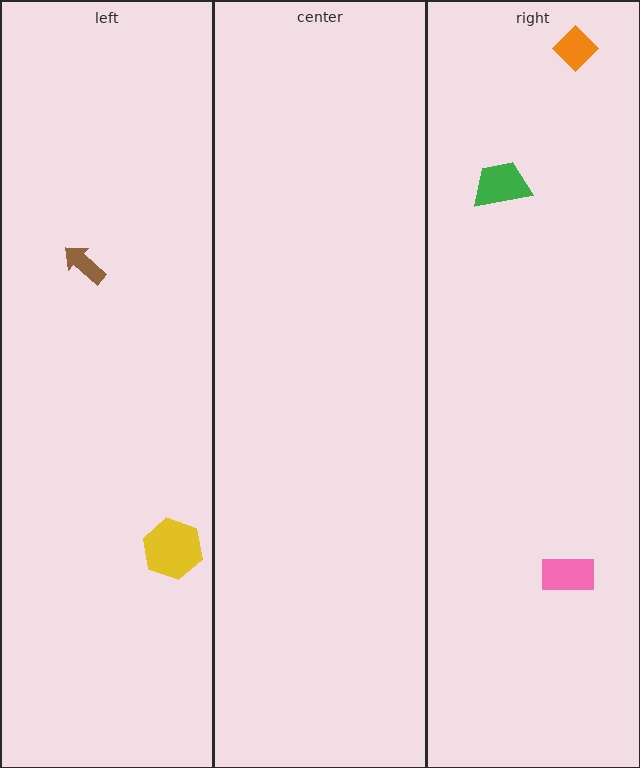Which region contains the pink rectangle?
The right region.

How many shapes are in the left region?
2.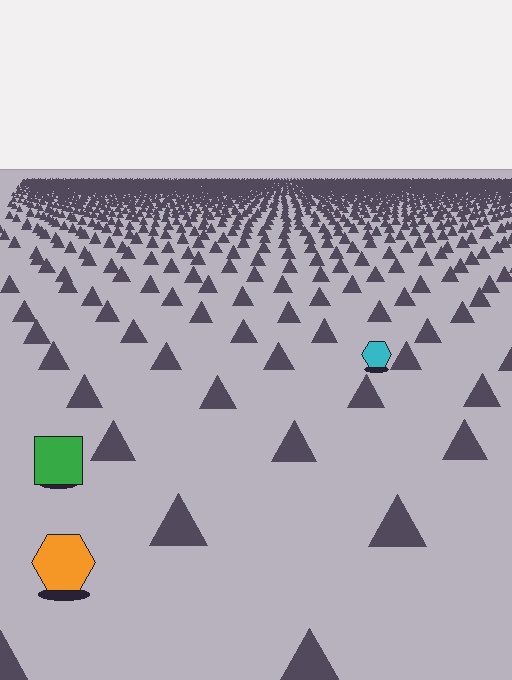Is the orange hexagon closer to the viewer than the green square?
Yes. The orange hexagon is closer — you can tell from the texture gradient: the ground texture is coarser near it.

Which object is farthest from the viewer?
The cyan hexagon is farthest from the viewer. It appears smaller and the ground texture around it is denser.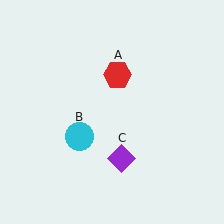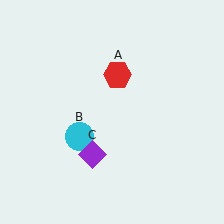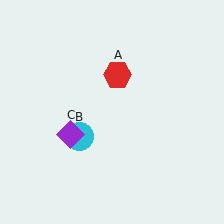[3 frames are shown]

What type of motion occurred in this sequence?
The purple diamond (object C) rotated clockwise around the center of the scene.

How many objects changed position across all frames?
1 object changed position: purple diamond (object C).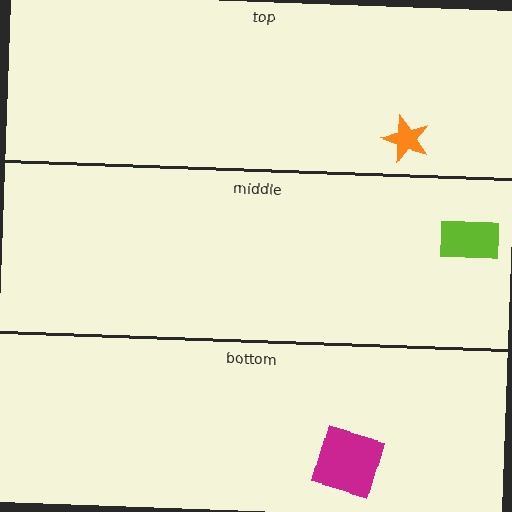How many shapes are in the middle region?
1.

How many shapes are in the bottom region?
1.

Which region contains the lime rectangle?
The middle region.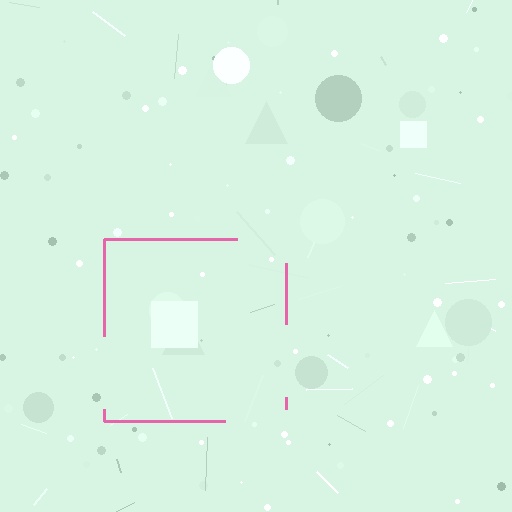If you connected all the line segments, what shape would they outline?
They would outline a square.